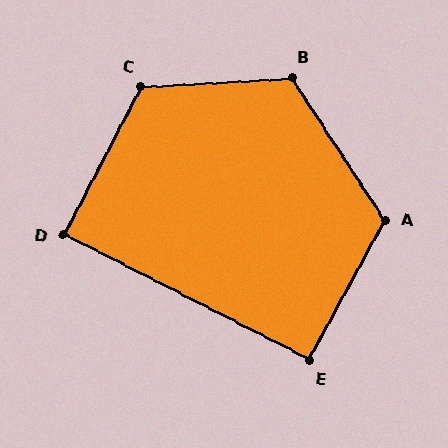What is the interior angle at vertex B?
Approximately 120 degrees (obtuse).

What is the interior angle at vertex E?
Approximately 91 degrees (approximately right).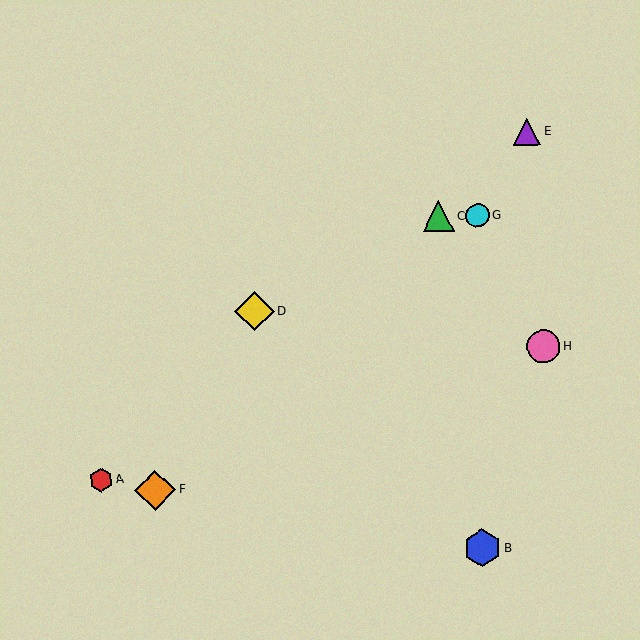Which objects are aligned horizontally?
Objects C, G are aligned horizontally.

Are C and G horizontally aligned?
Yes, both are at y≈216.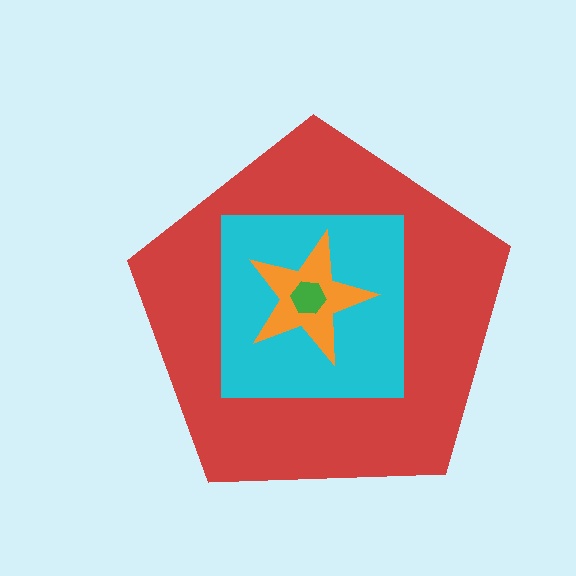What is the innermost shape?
The green hexagon.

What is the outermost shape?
The red pentagon.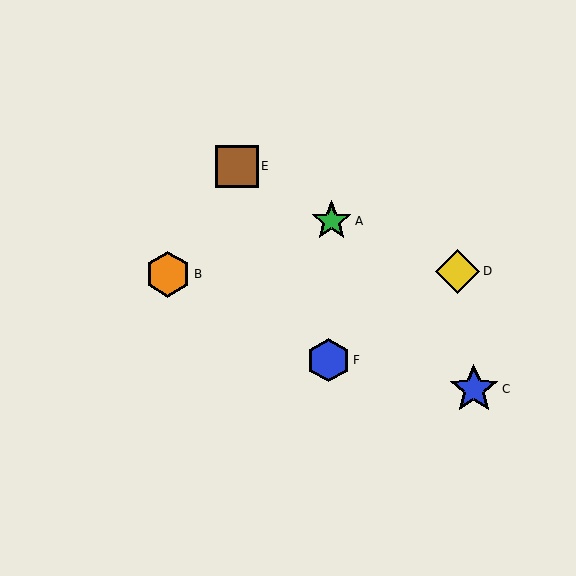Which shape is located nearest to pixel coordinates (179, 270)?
The orange hexagon (labeled B) at (168, 274) is nearest to that location.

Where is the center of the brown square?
The center of the brown square is at (237, 166).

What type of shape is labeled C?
Shape C is a blue star.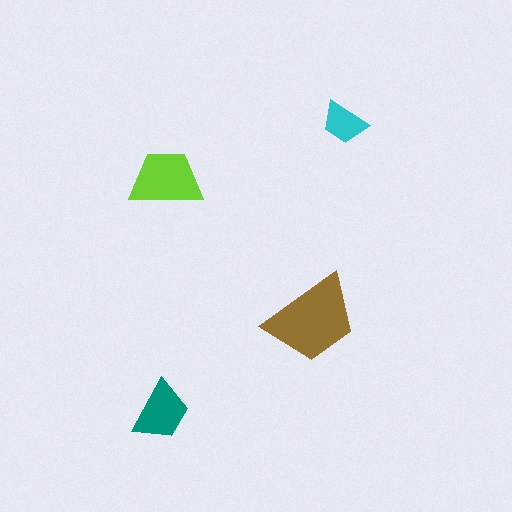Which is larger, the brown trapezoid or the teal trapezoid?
The brown one.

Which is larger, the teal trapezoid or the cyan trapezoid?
The teal one.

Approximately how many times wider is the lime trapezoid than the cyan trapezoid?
About 1.5 times wider.